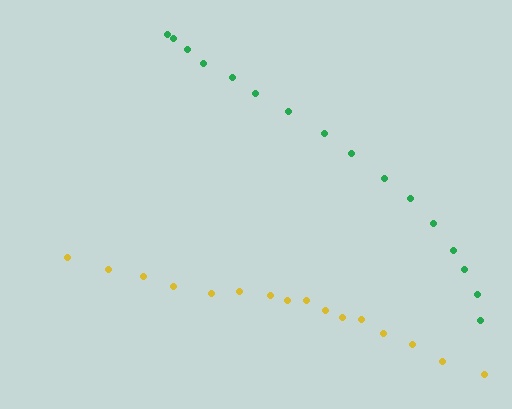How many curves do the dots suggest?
There are 2 distinct paths.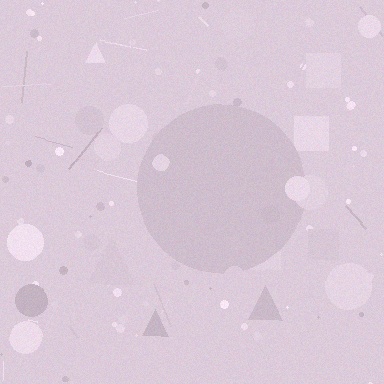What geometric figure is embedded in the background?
A circle is embedded in the background.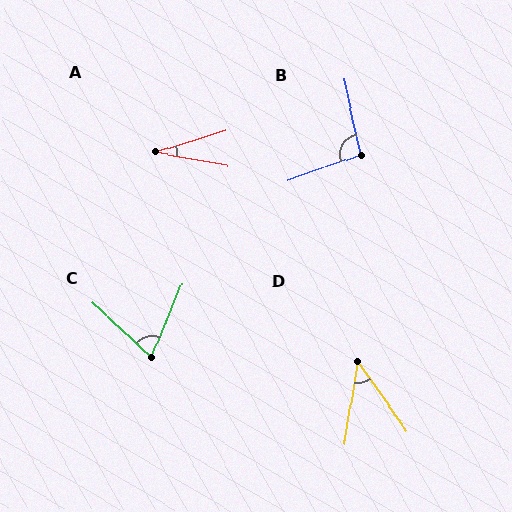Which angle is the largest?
B, at approximately 97 degrees.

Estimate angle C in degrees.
Approximately 70 degrees.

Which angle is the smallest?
A, at approximately 27 degrees.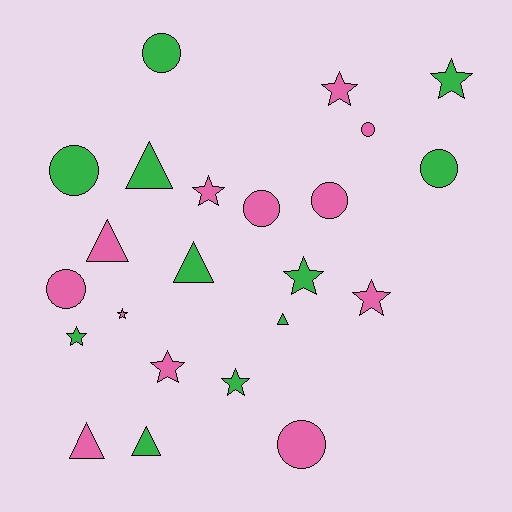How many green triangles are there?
There are 4 green triangles.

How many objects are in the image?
There are 23 objects.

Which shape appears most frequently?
Star, with 9 objects.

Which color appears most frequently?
Pink, with 12 objects.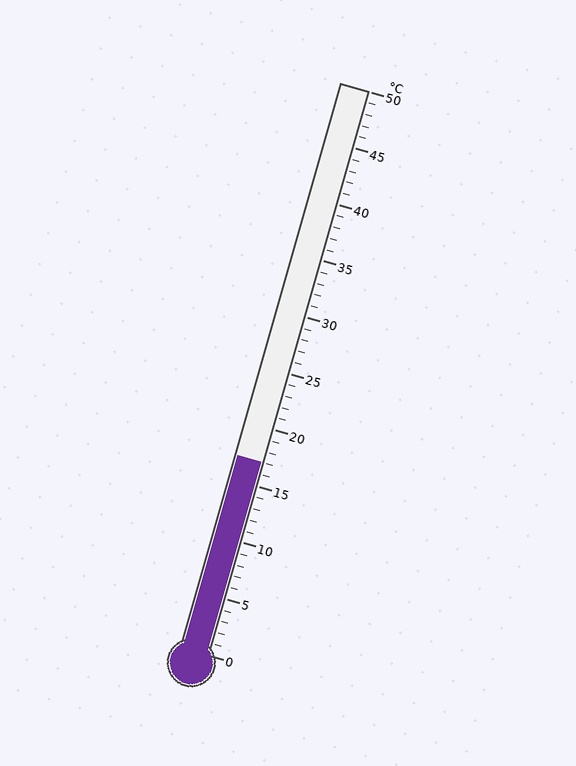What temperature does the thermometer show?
The thermometer shows approximately 17°C.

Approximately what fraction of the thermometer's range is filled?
The thermometer is filled to approximately 35% of its range.